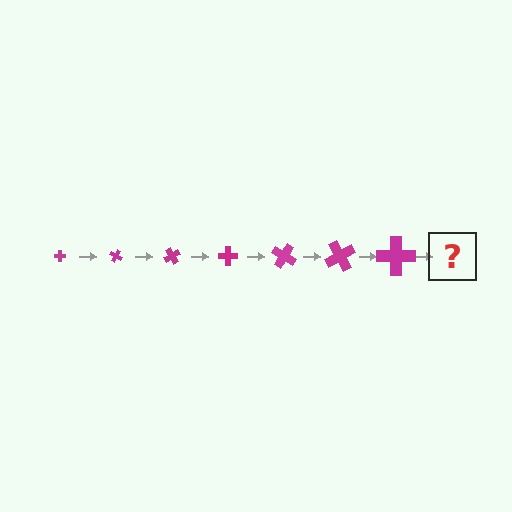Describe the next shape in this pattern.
It should be a cross, larger than the previous one and rotated 210 degrees from the start.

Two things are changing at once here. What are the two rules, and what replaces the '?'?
The two rules are that the cross grows larger each step and it rotates 30 degrees each step. The '?' should be a cross, larger than the previous one and rotated 210 degrees from the start.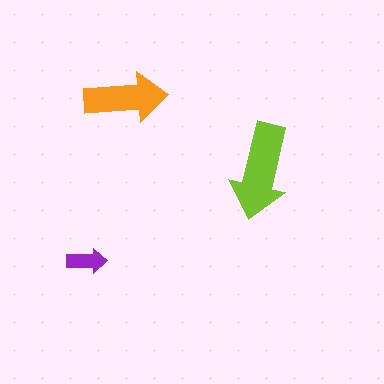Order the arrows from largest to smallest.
the lime one, the orange one, the purple one.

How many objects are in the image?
There are 3 objects in the image.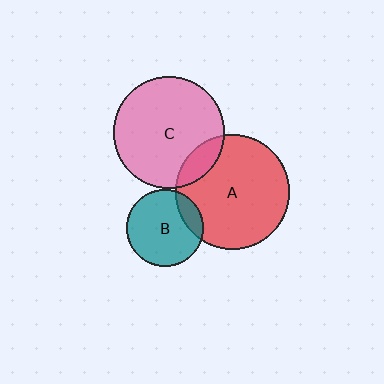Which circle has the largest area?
Circle A (red).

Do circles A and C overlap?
Yes.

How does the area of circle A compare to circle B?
Approximately 2.2 times.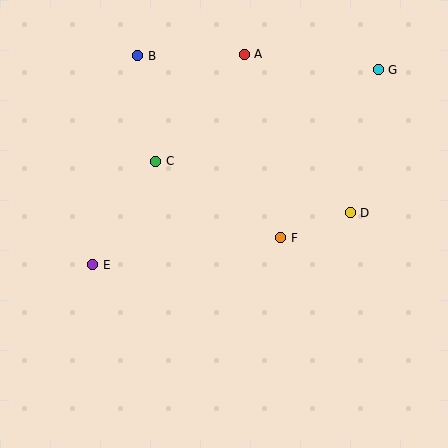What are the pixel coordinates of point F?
Point F is at (281, 238).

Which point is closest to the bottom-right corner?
Point D is closest to the bottom-right corner.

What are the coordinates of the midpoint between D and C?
The midpoint between D and C is at (253, 187).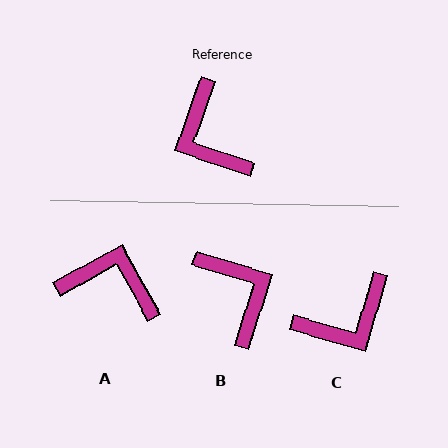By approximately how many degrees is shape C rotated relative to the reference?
Approximately 93 degrees counter-clockwise.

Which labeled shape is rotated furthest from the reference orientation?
B, about 178 degrees away.